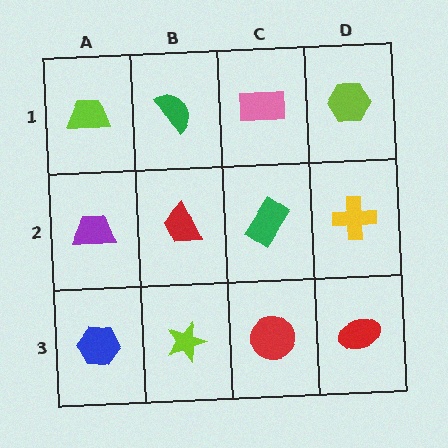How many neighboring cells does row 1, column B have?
3.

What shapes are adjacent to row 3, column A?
A purple trapezoid (row 2, column A), a lime star (row 3, column B).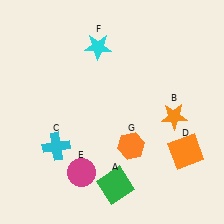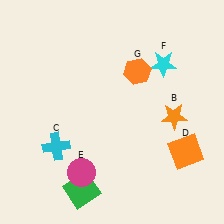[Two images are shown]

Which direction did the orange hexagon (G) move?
The orange hexagon (G) moved up.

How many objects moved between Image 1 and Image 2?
3 objects moved between the two images.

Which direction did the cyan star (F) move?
The cyan star (F) moved right.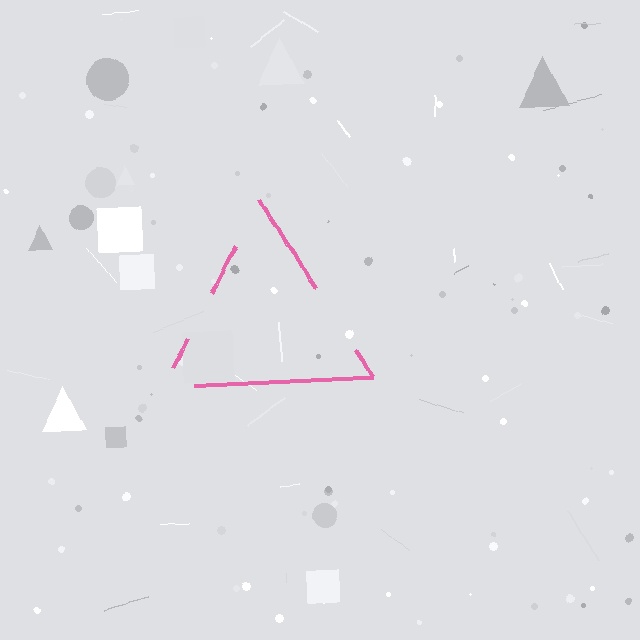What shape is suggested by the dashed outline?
The dashed outline suggests a triangle.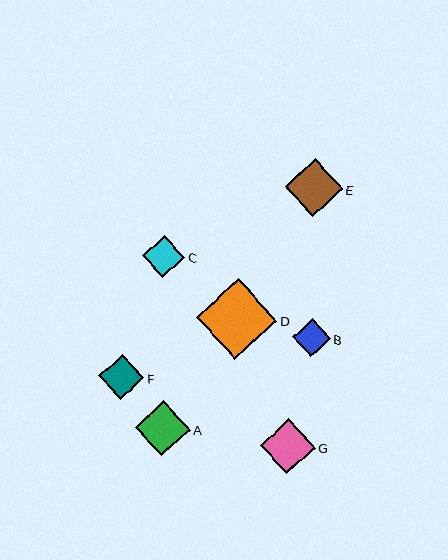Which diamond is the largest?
Diamond D is the largest with a size of approximately 81 pixels.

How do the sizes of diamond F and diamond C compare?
Diamond F and diamond C are approximately the same size.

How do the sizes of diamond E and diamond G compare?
Diamond E and diamond G are approximately the same size.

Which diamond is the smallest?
Diamond B is the smallest with a size of approximately 38 pixels.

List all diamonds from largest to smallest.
From largest to smallest: D, E, A, G, F, C, B.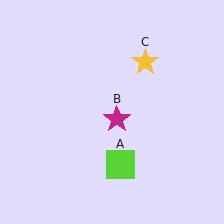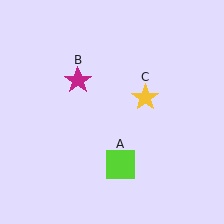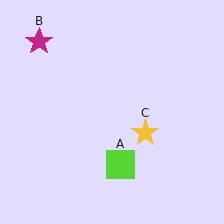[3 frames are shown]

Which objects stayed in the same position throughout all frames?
Lime square (object A) remained stationary.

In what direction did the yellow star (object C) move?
The yellow star (object C) moved down.